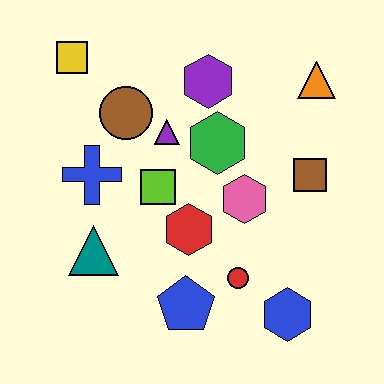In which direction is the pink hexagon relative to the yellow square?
The pink hexagon is to the right of the yellow square.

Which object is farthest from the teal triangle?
The orange triangle is farthest from the teal triangle.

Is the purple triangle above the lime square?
Yes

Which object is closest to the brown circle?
The purple triangle is closest to the brown circle.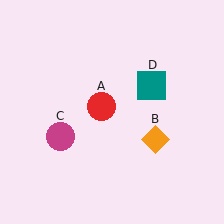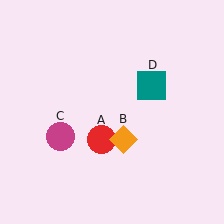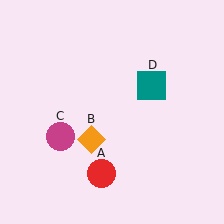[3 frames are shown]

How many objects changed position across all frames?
2 objects changed position: red circle (object A), orange diamond (object B).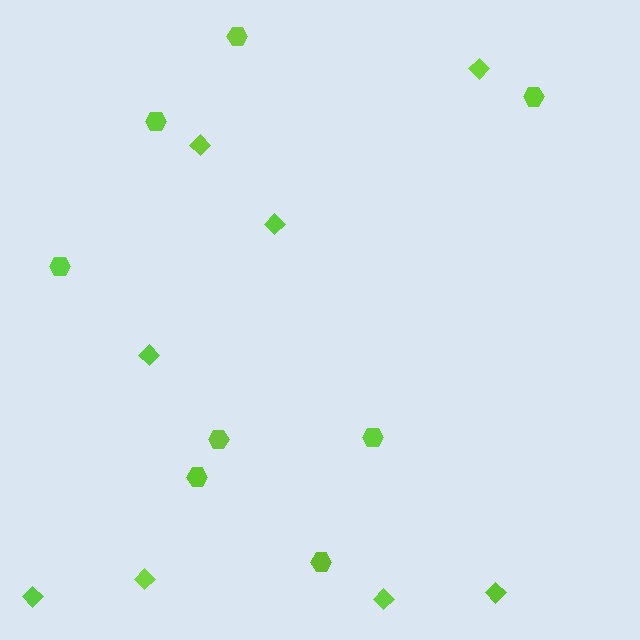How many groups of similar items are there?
There are 2 groups: one group of diamonds (8) and one group of hexagons (8).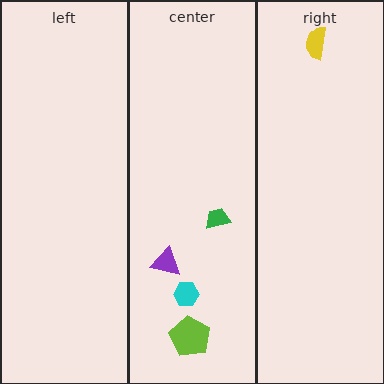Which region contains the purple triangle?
The center region.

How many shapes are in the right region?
1.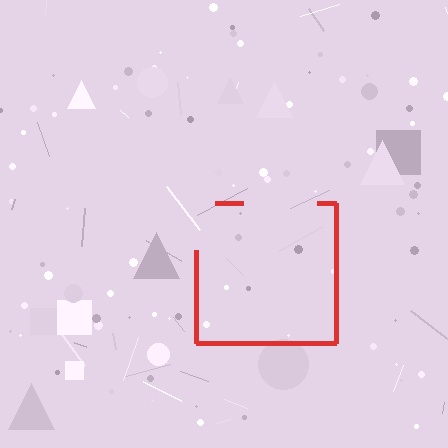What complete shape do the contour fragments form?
The contour fragments form a square.